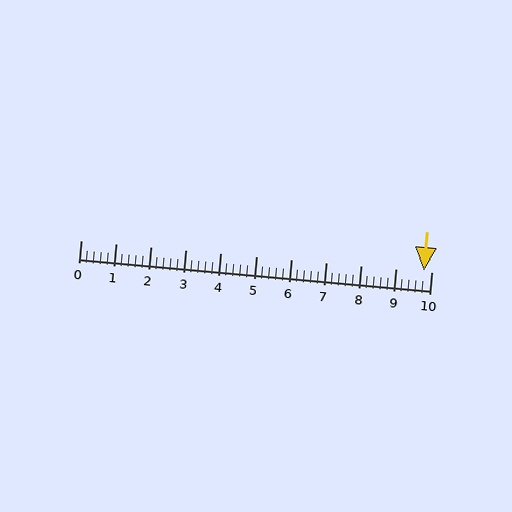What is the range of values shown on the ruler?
The ruler shows values from 0 to 10.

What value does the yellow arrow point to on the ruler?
The yellow arrow points to approximately 9.8.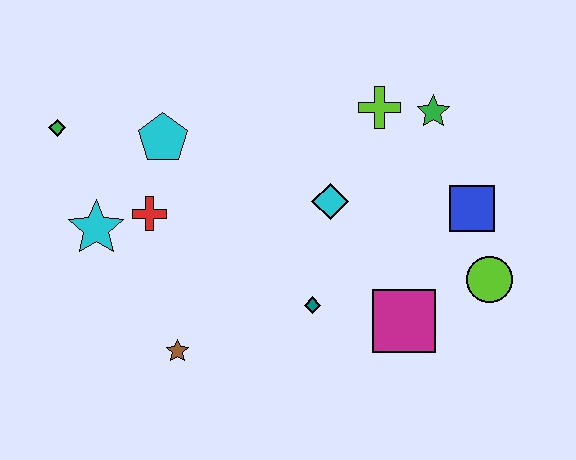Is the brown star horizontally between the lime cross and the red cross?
Yes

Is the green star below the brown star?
No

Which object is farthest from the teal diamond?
The green diamond is farthest from the teal diamond.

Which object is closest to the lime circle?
The blue square is closest to the lime circle.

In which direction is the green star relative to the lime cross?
The green star is to the right of the lime cross.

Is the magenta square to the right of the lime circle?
No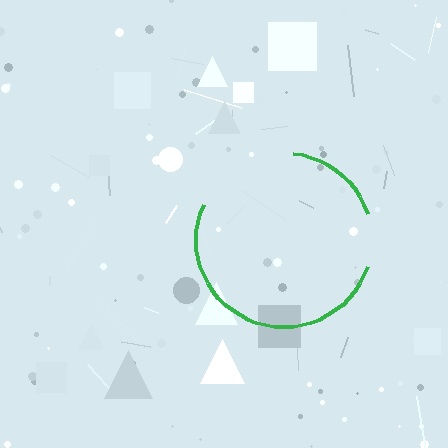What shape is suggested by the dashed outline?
The dashed outline suggests a circle.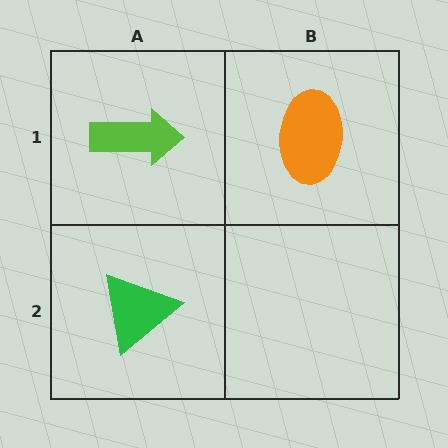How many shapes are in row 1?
2 shapes.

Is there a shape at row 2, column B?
No, that cell is empty.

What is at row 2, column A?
A green triangle.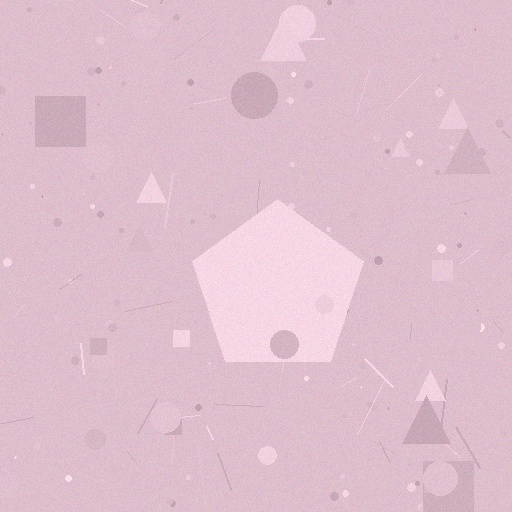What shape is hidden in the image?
A pentagon is hidden in the image.